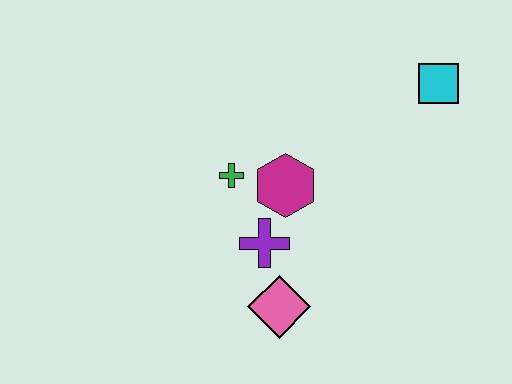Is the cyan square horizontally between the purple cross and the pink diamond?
No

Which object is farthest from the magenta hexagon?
The cyan square is farthest from the magenta hexagon.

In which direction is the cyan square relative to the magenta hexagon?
The cyan square is to the right of the magenta hexagon.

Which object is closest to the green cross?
The magenta hexagon is closest to the green cross.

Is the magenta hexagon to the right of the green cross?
Yes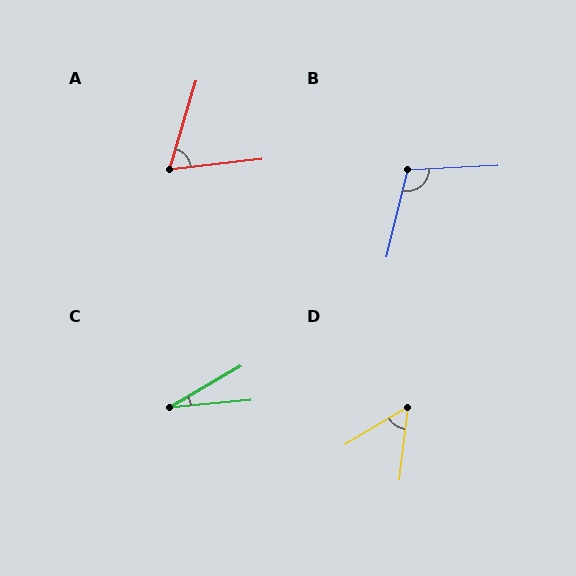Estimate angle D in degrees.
Approximately 52 degrees.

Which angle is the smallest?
C, at approximately 25 degrees.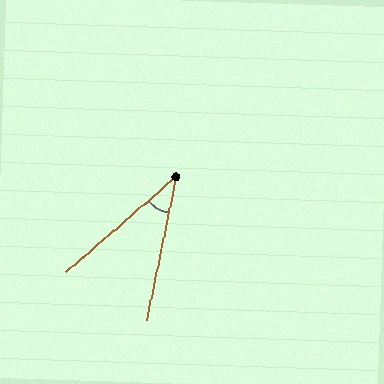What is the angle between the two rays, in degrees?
Approximately 37 degrees.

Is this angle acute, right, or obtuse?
It is acute.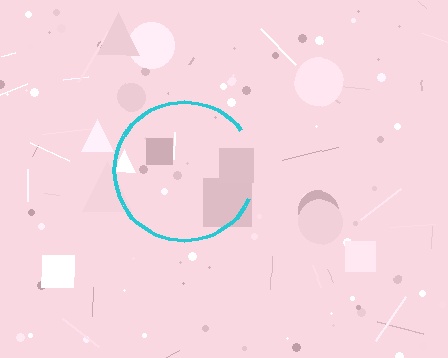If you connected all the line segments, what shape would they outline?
They would outline a circle.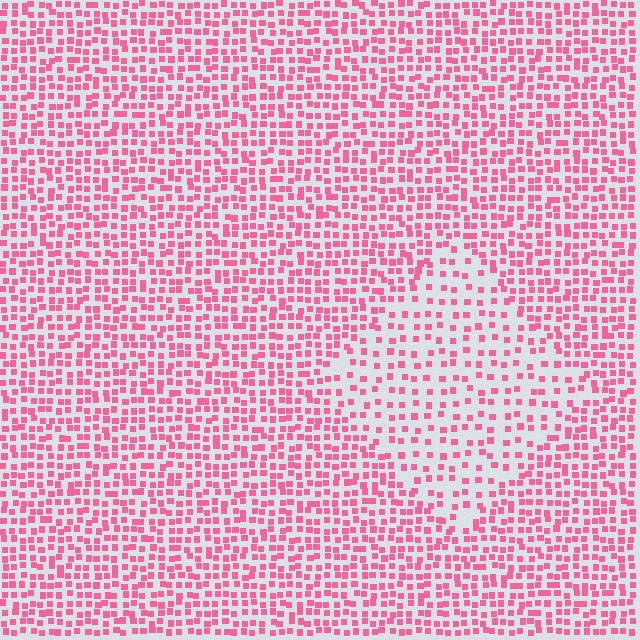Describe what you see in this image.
The image contains small pink elements arranged at two different densities. A diamond-shaped region is visible where the elements are less densely packed than the surrounding area.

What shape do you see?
I see a diamond.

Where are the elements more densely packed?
The elements are more densely packed outside the diamond boundary.